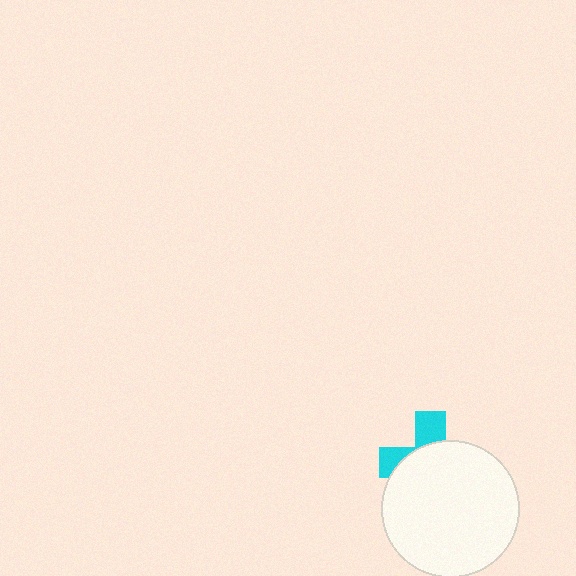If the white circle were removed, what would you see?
You would see the complete cyan cross.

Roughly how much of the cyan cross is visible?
A small part of it is visible (roughly 30%).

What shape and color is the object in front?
The object in front is a white circle.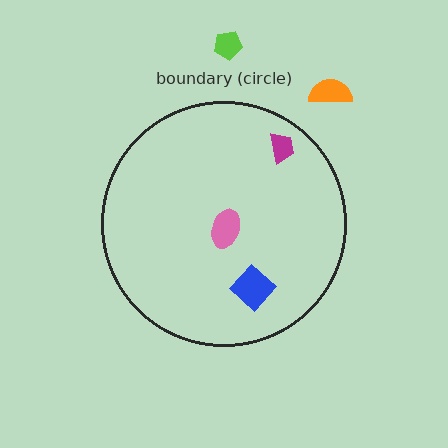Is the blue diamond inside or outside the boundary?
Inside.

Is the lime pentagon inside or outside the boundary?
Outside.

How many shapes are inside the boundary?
3 inside, 2 outside.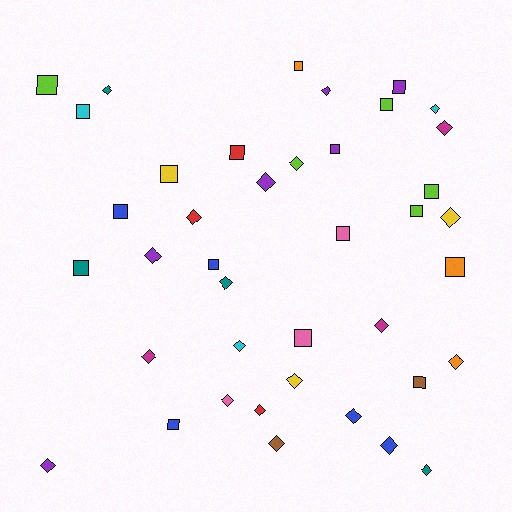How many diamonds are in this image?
There are 22 diamonds.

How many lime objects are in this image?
There are 5 lime objects.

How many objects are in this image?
There are 40 objects.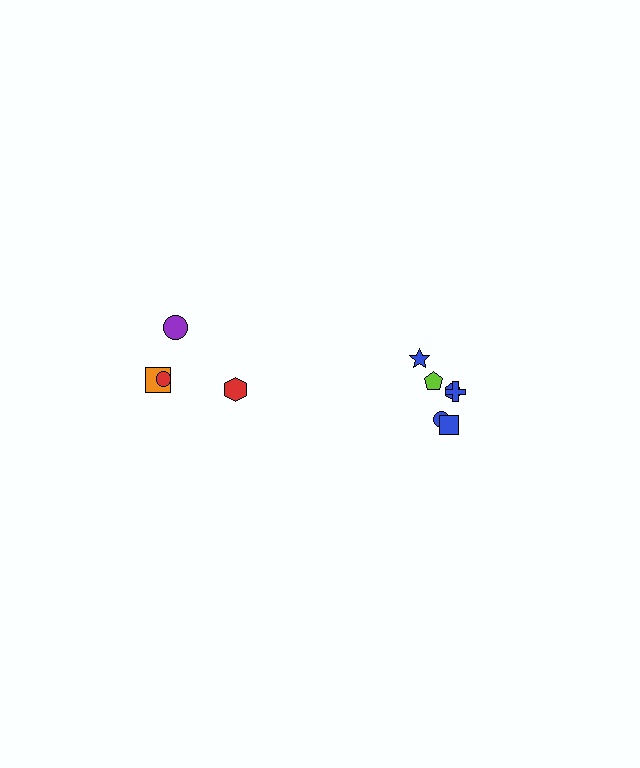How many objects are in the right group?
There are 6 objects.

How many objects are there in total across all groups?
There are 10 objects.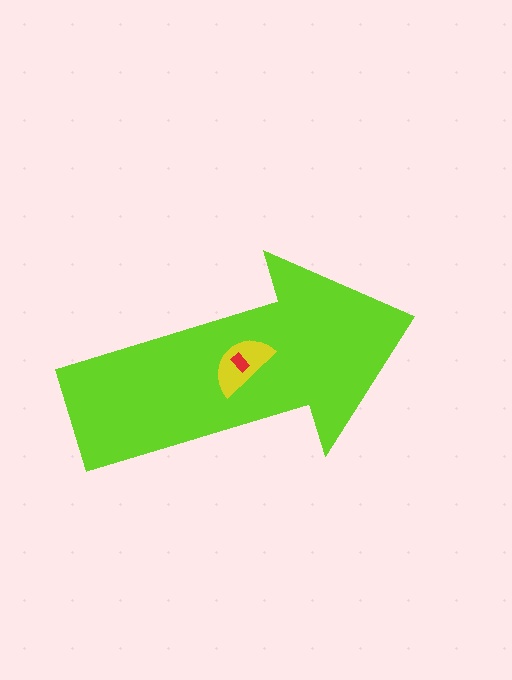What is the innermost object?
The red rectangle.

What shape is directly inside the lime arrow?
The yellow semicircle.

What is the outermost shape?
The lime arrow.